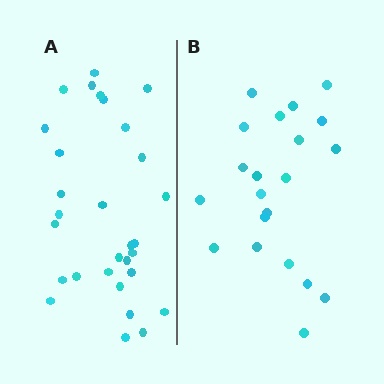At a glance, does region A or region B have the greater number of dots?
Region A (the left region) has more dots.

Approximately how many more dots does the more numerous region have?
Region A has roughly 8 or so more dots than region B.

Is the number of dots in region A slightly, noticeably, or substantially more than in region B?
Region A has noticeably more, but not dramatically so. The ratio is roughly 1.4 to 1.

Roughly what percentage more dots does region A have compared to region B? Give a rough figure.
About 45% more.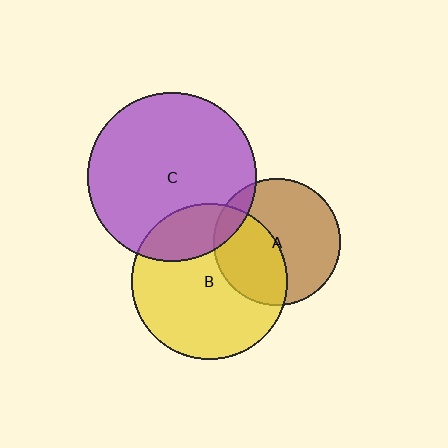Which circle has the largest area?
Circle C (purple).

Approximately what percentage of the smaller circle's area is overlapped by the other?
Approximately 10%.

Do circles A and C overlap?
Yes.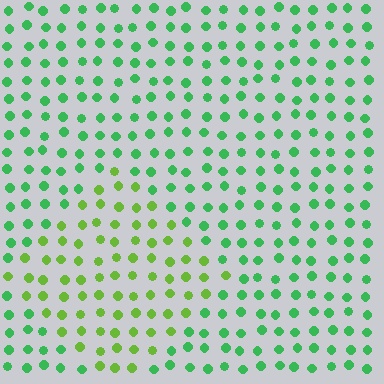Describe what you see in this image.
The image is filled with small green elements in a uniform arrangement. A diamond-shaped region is visible where the elements are tinted to a slightly different hue, forming a subtle color boundary.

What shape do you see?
I see a diamond.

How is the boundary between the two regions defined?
The boundary is defined purely by a slight shift in hue (about 37 degrees). Spacing, size, and orientation are identical on both sides.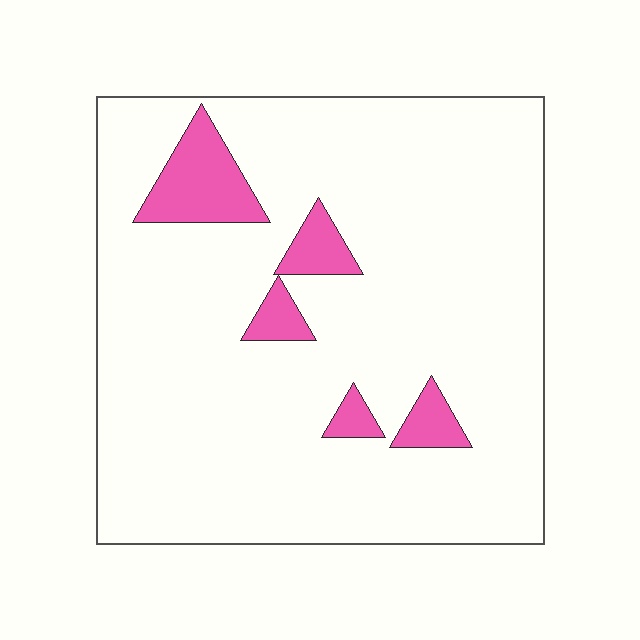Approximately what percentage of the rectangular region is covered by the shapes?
Approximately 10%.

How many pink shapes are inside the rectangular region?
5.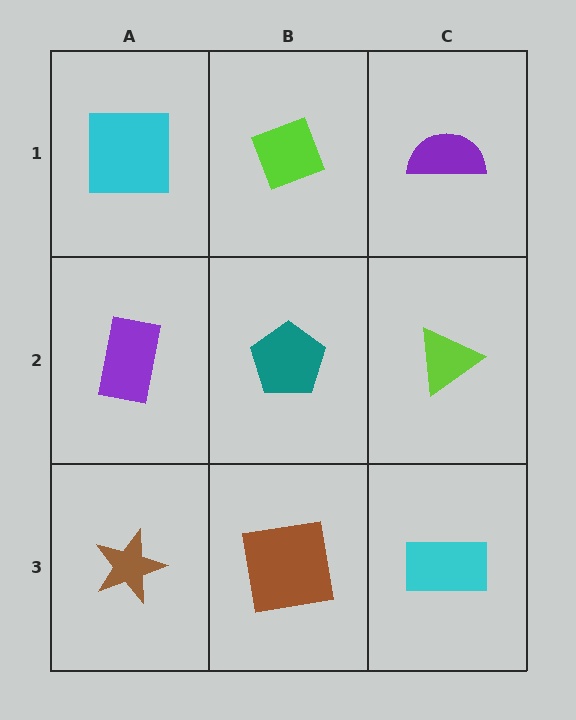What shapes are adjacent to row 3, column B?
A teal pentagon (row 2, column B), a brown star (row 3, column A), a cyan rectangle (row 3, column C).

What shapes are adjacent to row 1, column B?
A teal pentagon (row 2, column B), a cyan square (row 1, column A), a purple semicircle (row 1, column C).